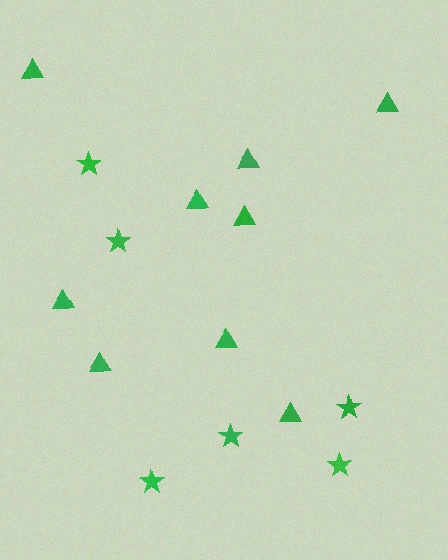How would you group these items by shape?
There are 2 groups: one group of stars (6) and one group of triangles (9).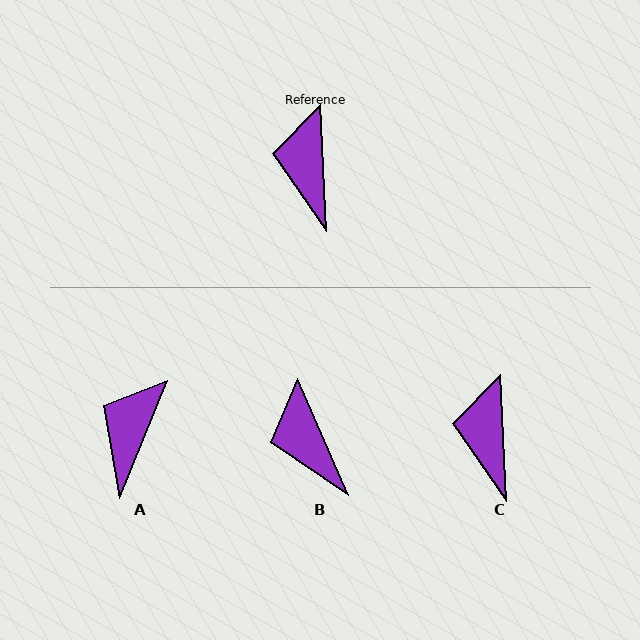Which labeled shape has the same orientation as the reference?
C.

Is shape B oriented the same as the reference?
No, it is off by about 21 degrees.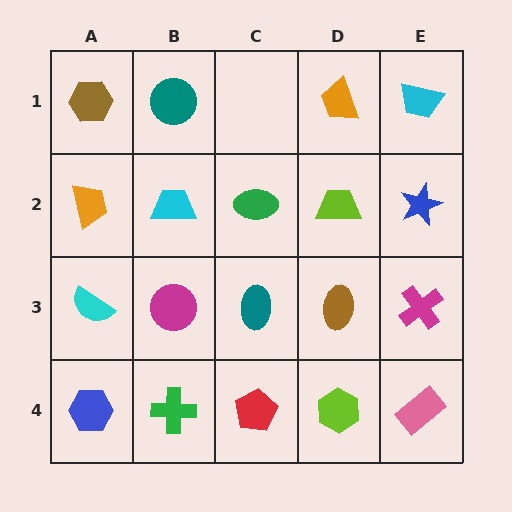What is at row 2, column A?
An orange trapezoid.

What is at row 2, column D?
A lime trapezoid.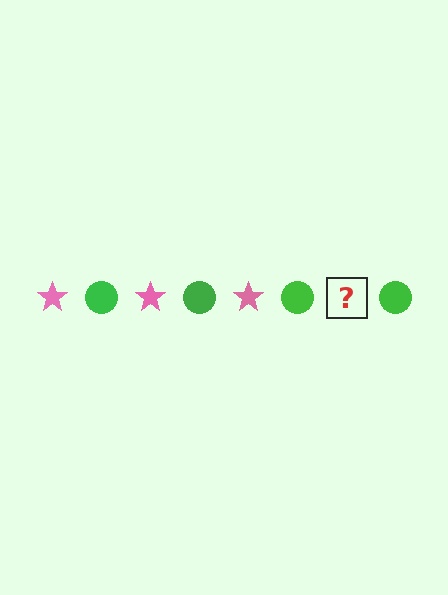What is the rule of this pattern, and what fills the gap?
The rule is that the pattern alternates between pink star and green circle. The gap should be filled with a pink star.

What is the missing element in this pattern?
The missing element is a pink star.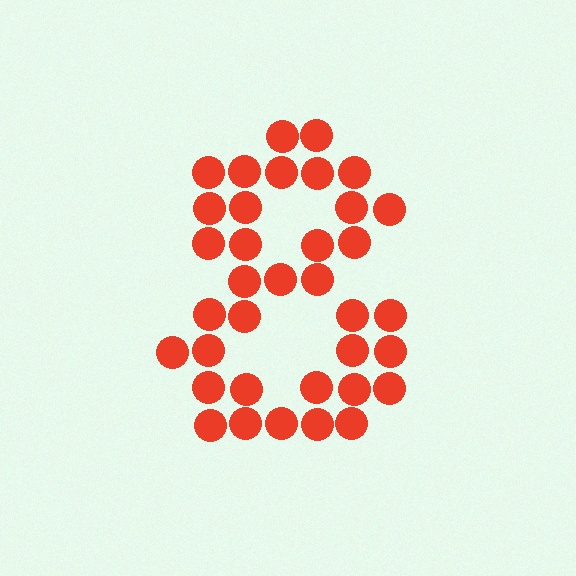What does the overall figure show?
The overall figure shows the digit 8.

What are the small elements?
The small elements are circles.